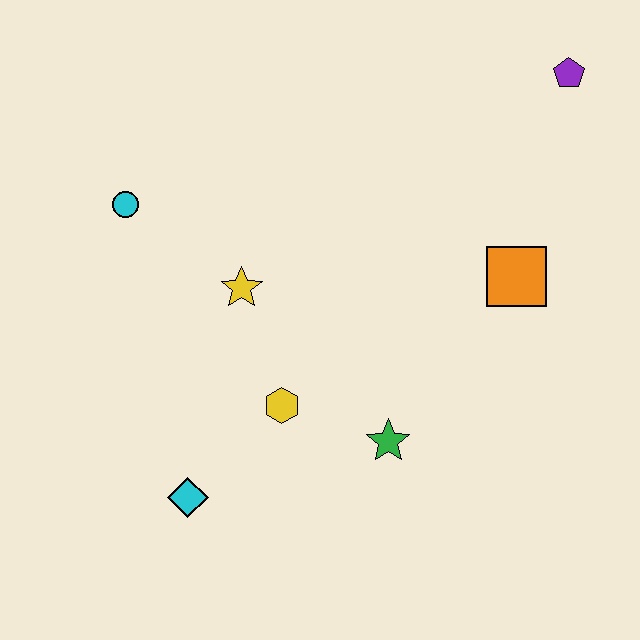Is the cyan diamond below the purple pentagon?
Yes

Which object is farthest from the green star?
The purple pentagon is farthest from the green star.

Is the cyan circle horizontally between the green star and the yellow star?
No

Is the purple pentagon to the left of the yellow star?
No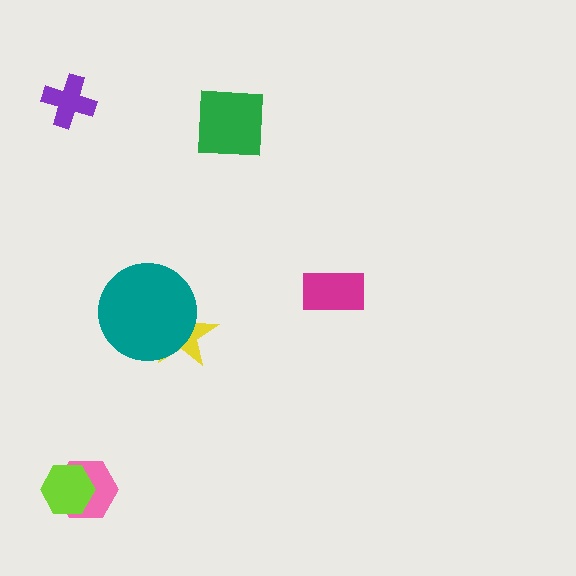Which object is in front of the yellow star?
The teal circle is in front of the yellow star.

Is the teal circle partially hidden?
No, no other shape covers it.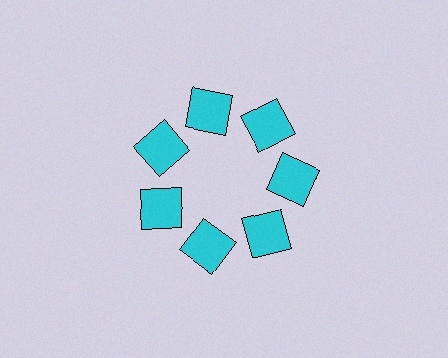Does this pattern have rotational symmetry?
Yes, this pattern has 7-fold rotational symmetry. It looks the same after rotating 51 degrees around the center.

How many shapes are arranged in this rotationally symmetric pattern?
There are 7 shapes, arranged in 7 groups of 1.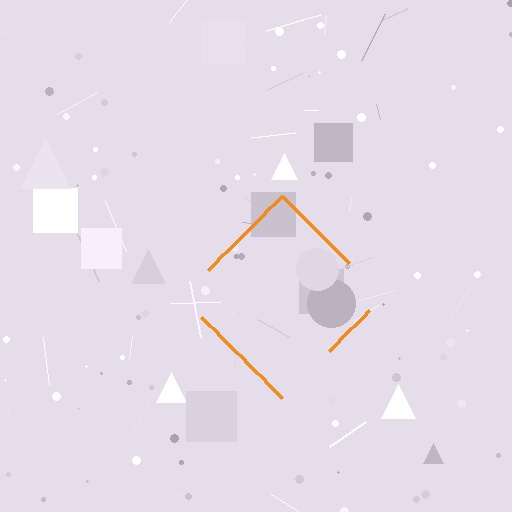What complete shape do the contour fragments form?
The contour fragments form a diamond.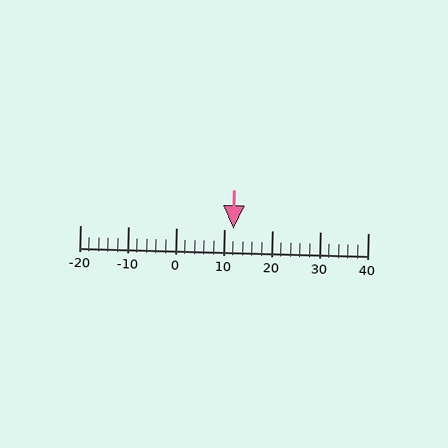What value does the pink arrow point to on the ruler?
The pink arrow points to approximately 12.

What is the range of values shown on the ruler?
The ruler shows values from -20 to 40.